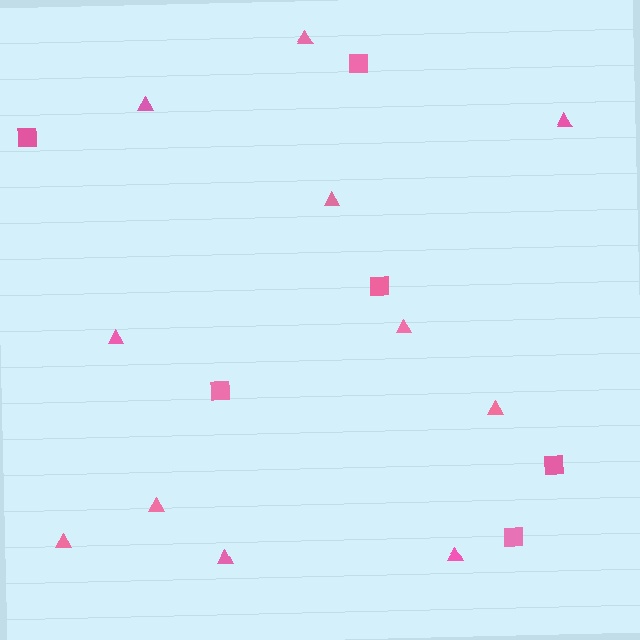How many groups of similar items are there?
There are 2 groups: one group of squares (6) and one group of triangles (11).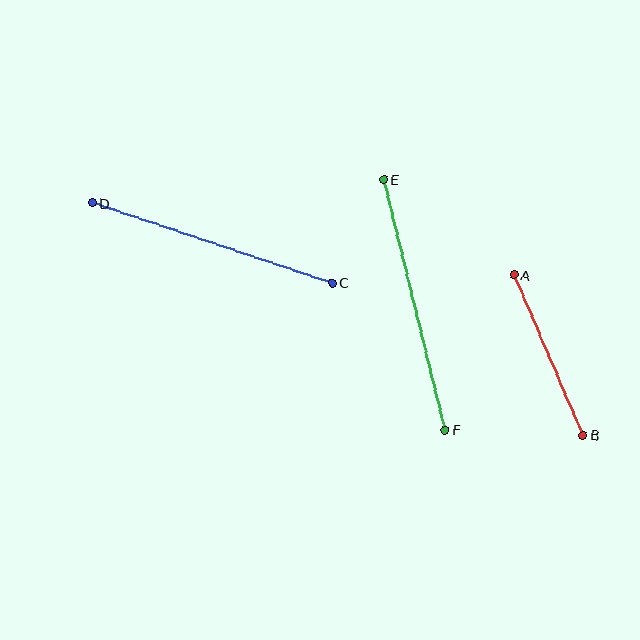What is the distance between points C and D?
The distance is approximately 253 pixels.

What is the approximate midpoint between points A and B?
The midpoint is at approximately (548, 355) pixels.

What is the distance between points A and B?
The distance is approximately 175 pixels.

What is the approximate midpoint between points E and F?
The midpoint is at approximately (414, 305) pixels.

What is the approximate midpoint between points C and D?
The midpoint is at approximately (212, 243) pixels.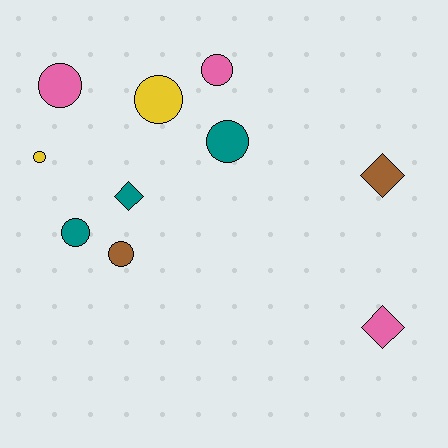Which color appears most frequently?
Teal, with 3 objects.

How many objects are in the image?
There are 10 objects.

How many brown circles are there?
There is 1 brown circle.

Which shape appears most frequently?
Circle, with 7 objects.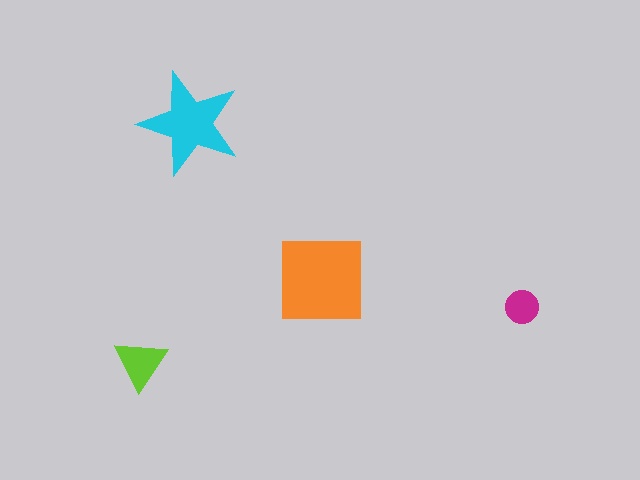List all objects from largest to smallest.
The orange square, the cyan star, the lime triangle, the magenta circle.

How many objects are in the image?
There are 4 objects in the image.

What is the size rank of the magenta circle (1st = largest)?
4th.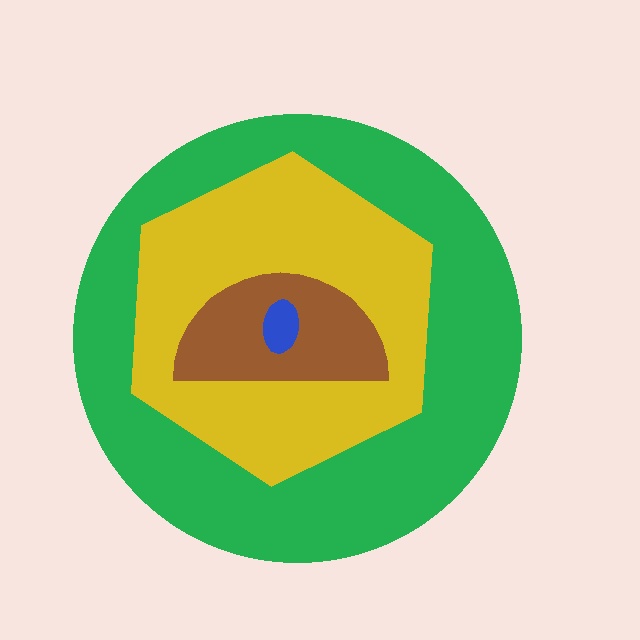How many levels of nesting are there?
4.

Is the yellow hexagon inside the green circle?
Yes.